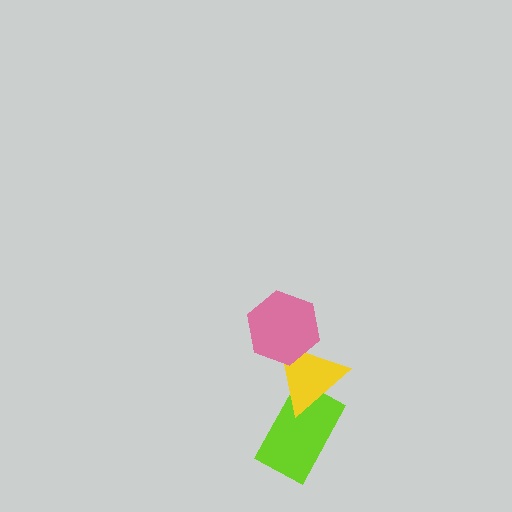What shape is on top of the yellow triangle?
The pink hexagon is on top of the yellow triangle.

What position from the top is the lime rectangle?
The lime rectangle is 3rd from the top.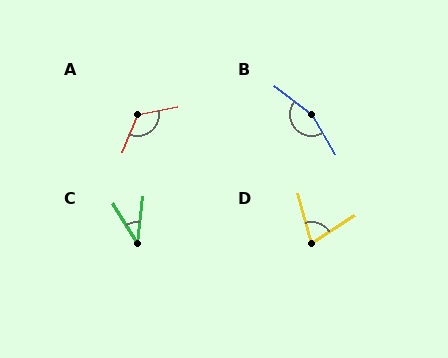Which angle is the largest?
B, at approximately 158 degrees.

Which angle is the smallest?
C, at approximately 38 degrees.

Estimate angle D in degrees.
Approximately 73 degrees.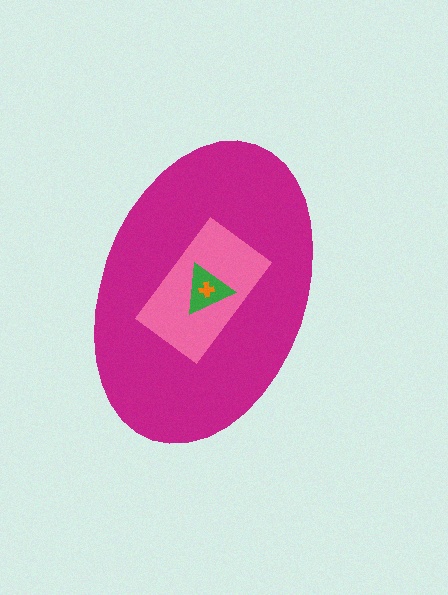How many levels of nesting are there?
4.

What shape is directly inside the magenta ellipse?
The pink rectangle.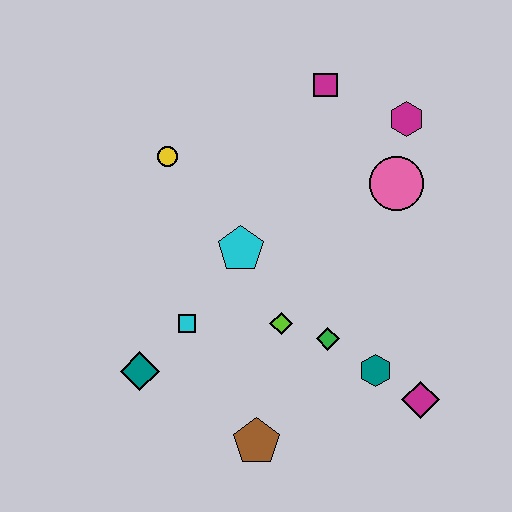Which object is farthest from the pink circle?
The teal diamond is farthest from the pink circle.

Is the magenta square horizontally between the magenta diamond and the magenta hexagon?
No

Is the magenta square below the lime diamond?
No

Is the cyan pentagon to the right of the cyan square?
Yes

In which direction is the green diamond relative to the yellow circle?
The green diamond is below the yellow circle.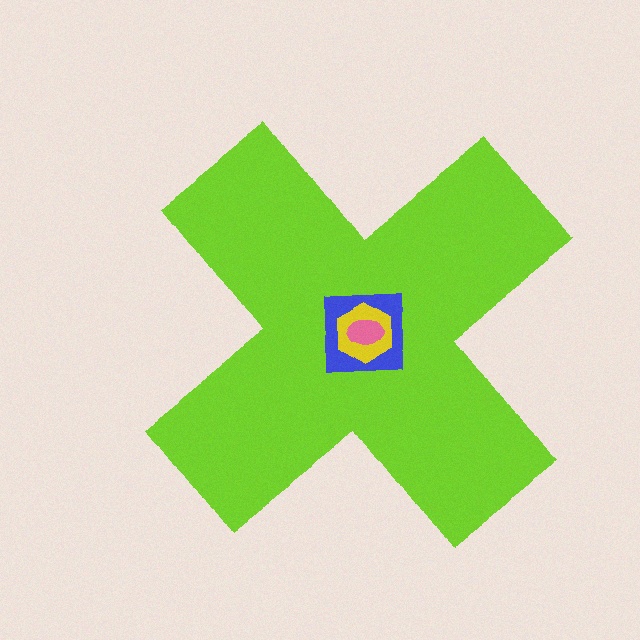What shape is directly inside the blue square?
The yellow hexagon.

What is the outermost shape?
The lime cross.